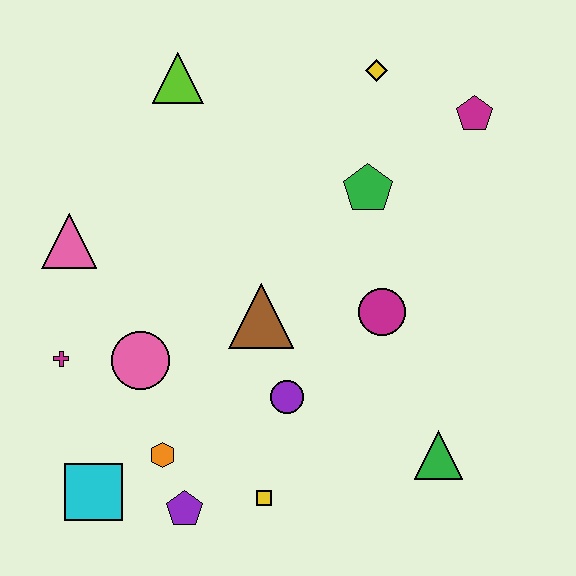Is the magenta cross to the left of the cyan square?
Yes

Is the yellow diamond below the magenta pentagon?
No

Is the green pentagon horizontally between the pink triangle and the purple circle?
No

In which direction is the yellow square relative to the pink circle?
The yellow square is below the pink circle.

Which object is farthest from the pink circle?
The magenta pentagon is farthest from the pink circle.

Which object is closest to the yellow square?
The purple pentagon is closest to the yellow square.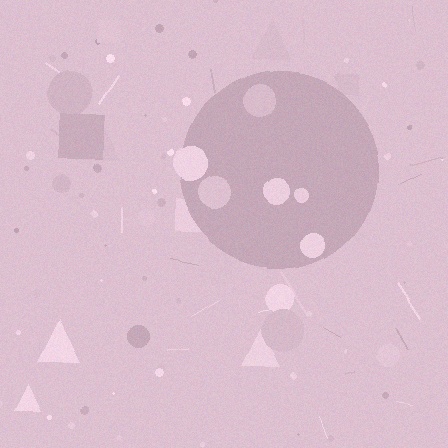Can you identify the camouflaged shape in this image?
The camouflaged shape is a circle.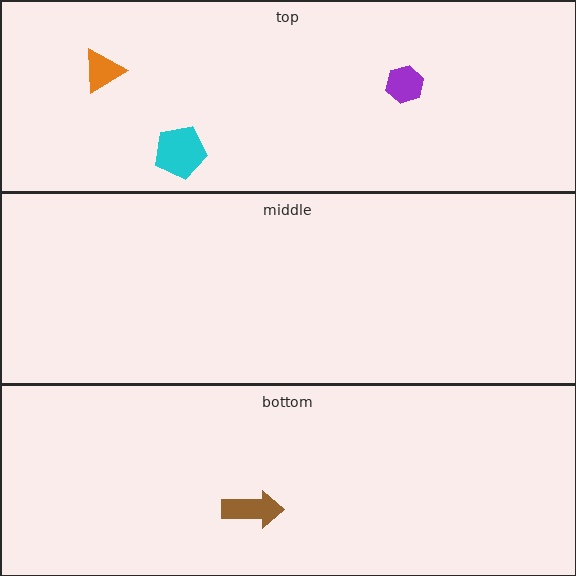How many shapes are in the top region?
3.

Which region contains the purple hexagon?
The top region.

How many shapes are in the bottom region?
1.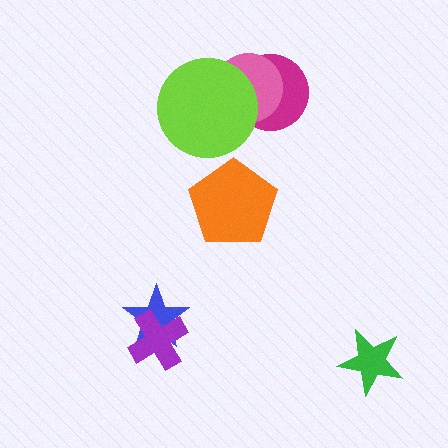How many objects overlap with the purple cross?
1 object overlaps with the purple cross.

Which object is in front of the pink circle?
The lime circle is in front of the pink circle.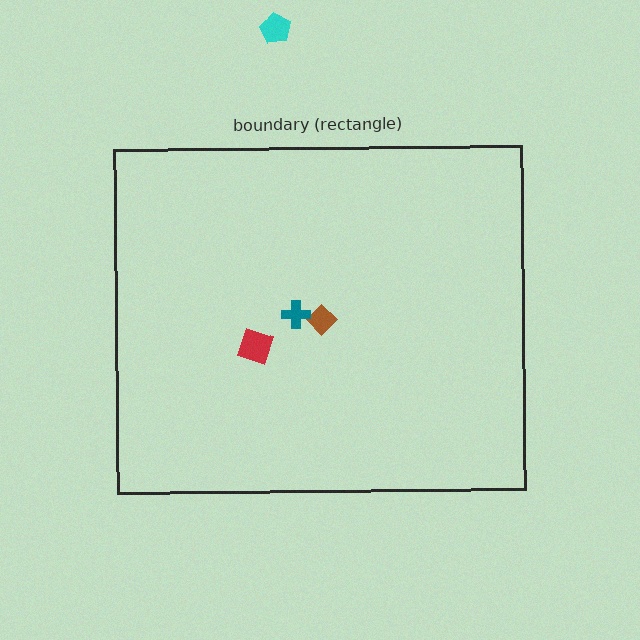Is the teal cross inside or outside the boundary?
Inside.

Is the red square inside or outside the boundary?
Inside.